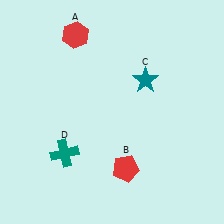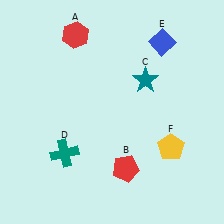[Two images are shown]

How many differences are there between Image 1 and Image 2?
There are 2 differences between the two images.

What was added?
A blue diamond (E), a yellow pentagon (F) were added in Image 2.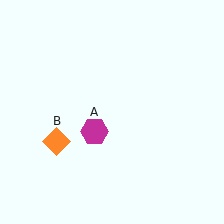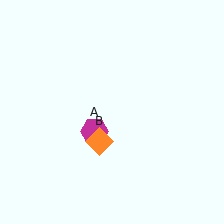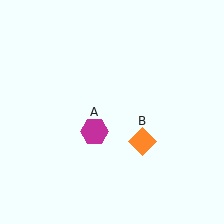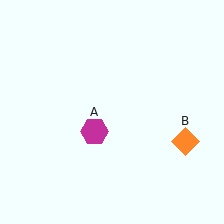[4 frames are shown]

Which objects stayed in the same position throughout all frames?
Magenta hexagon (object A) remained stationary.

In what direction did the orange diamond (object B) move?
The orange diamond (object B) moved right.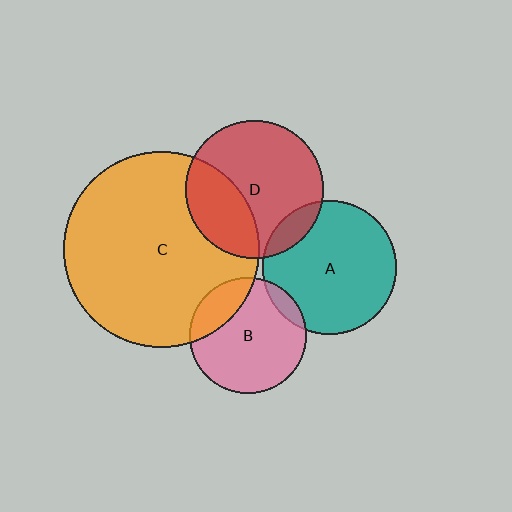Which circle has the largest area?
Circle C (orange).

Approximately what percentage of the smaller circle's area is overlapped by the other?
Approximately 20%.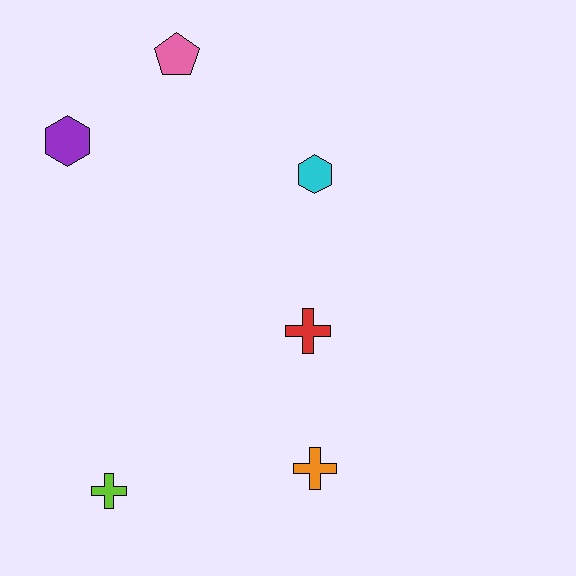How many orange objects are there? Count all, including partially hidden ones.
There is 1 orange object.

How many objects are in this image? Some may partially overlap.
There are 6 objects.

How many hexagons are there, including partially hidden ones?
There are 2 hexagons.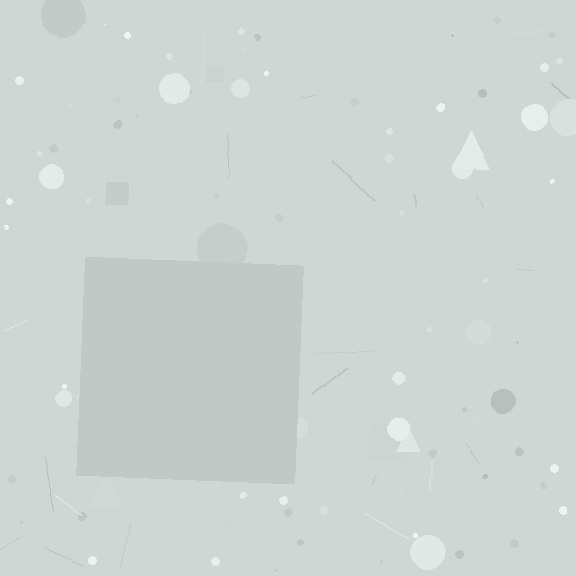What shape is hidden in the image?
A square is hidden in the image.